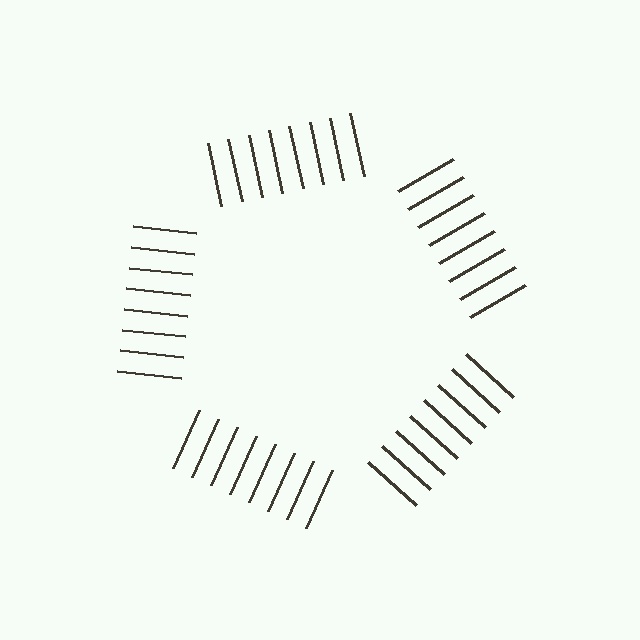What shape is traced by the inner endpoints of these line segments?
An illusory pentagon — the line segments terminate on its edges but no continuous stroke is drawn.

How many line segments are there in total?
40 — 8 along each of the 5 edges.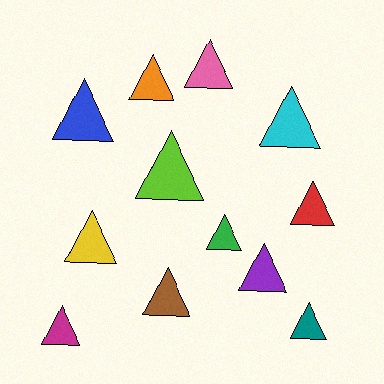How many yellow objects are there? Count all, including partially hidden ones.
There is 1 yellow object.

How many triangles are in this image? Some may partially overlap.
There are 12 triangles.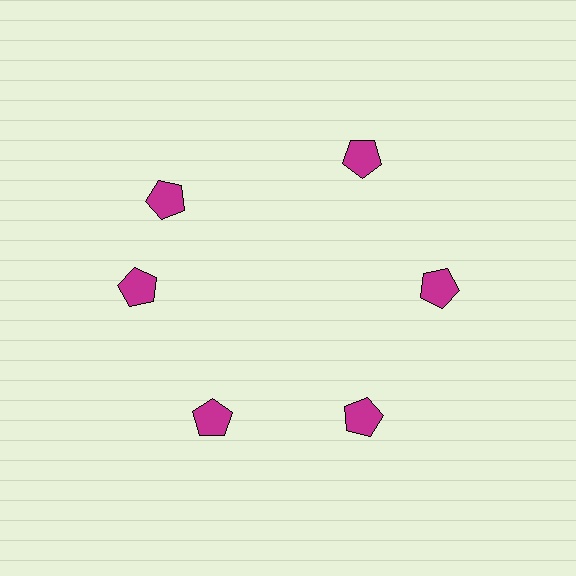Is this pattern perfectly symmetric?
No. The 6 magenta pentagons are arranged in a ring, but one element near the 11 o'clock position is rotated out of alignment along the ring, breaking the 6-fold rotational symmetry.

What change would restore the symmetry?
The symmetry would be restored by rotating it back into even spacing with its neighbors so that all 6 pentagons sit at equal angles and equal distance from the center.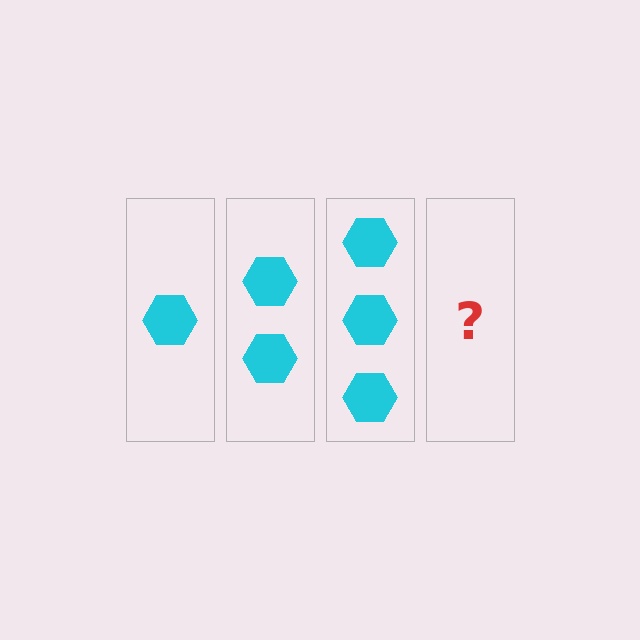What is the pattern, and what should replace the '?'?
The pattern is that each step adds one more hexagon. The '?' should be 4 hexagons.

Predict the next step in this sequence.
The next step is 4 hexagons.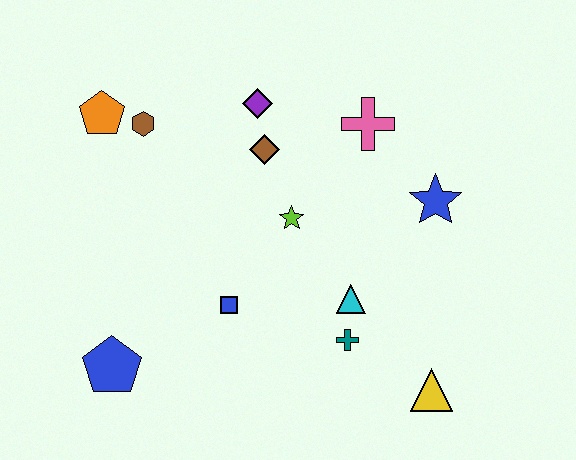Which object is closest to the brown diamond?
The purple diamond is closest to the brown diamond.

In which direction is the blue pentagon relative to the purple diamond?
The blue pentagon is below the purple diamond.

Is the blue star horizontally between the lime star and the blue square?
No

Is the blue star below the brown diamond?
Yes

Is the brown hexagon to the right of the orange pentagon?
Yes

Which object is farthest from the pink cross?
The blue pentagon is farthest from the pink cross.